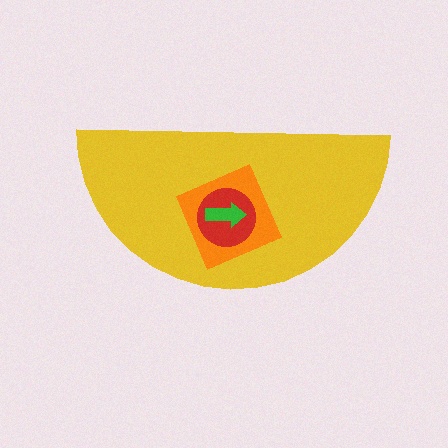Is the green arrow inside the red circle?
Yes.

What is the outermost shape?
The yellow semicircle.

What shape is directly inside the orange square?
The red circle.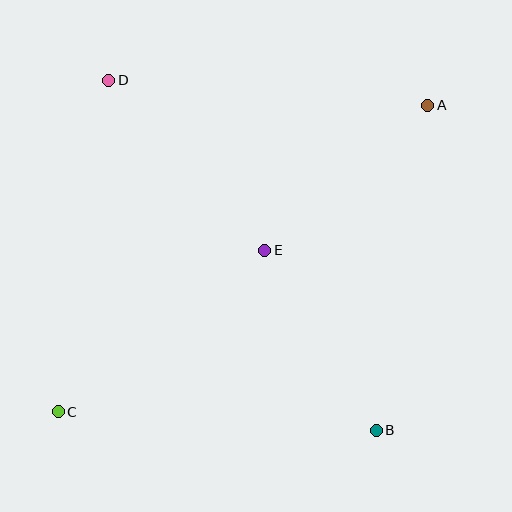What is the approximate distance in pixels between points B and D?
The distance between B and D is approximately 440 pixels.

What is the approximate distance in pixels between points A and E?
The distance between A and E is approximately 218 pixels.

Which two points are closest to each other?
Points B and E are closest to each other.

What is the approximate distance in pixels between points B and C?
The distance between B and C is approximately 319 pixels.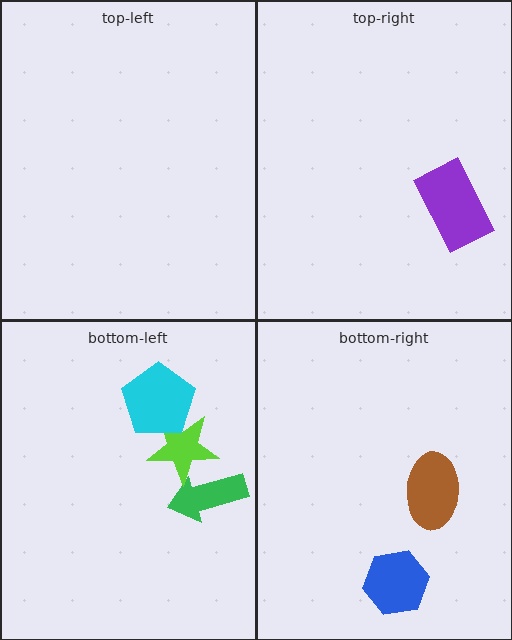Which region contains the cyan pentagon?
The bottom-left region.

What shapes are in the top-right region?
The purple rectangle.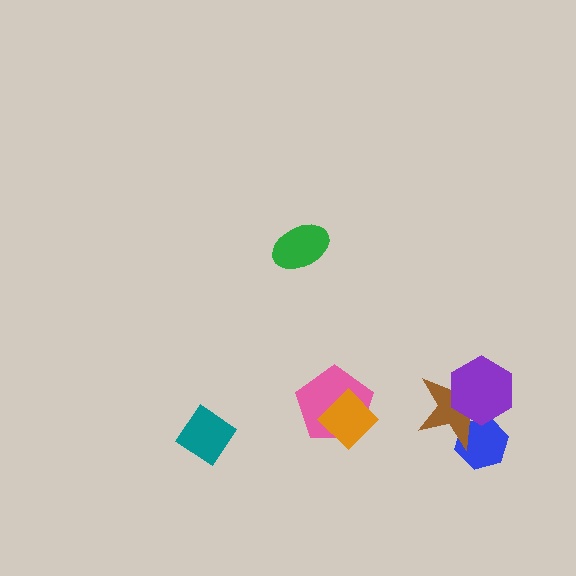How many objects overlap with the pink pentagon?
1 object overlaps with the pink pentagon.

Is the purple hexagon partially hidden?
No, no other shape covers it.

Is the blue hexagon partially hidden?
Yes, it is partially covered by another shape.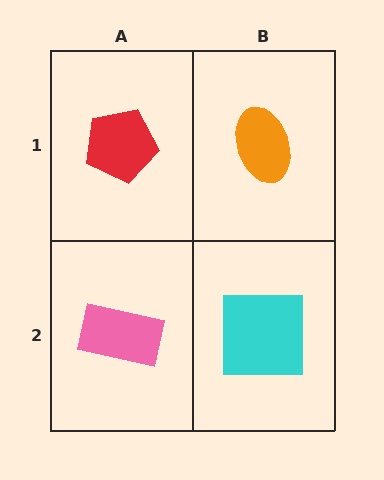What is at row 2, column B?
A cyan square.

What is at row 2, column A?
A pink rectangle.